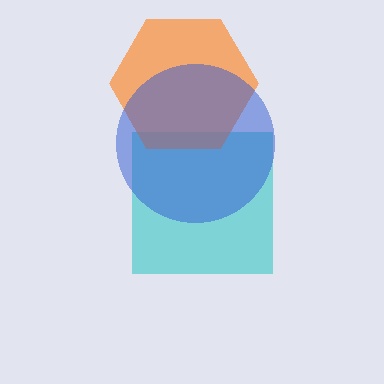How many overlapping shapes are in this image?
There are 3 overlapping shapes in the image.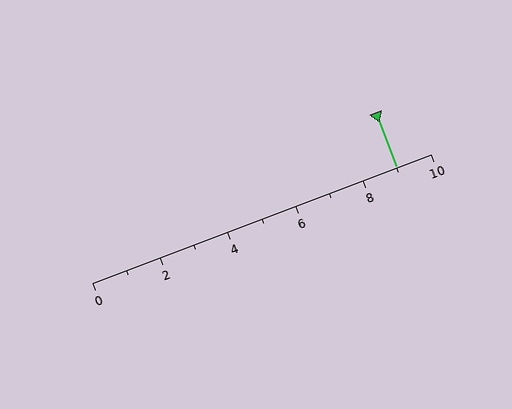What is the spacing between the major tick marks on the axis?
The major ticks are spaced 2 apart.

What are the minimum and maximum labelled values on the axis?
The axis runs from 0 to 10.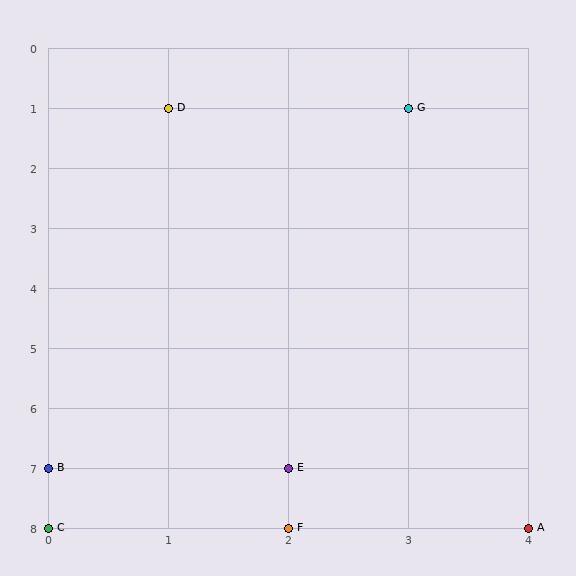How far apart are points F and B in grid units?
Points F and B are 2 columns and 1 row apart (about 2.2 grid units diagonally).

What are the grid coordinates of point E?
Point E is at grid coordinates (2, 7).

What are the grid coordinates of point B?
Point B is at grid coordinates (0, 7).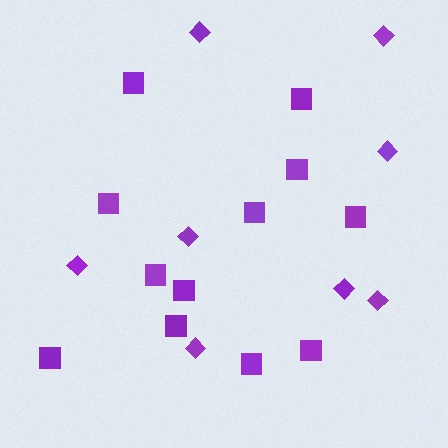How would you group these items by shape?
There are 2 groups: one group of squares (12) and one group of diamonds (8).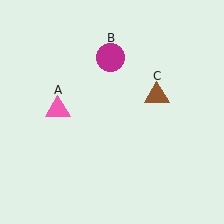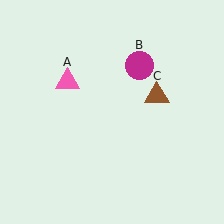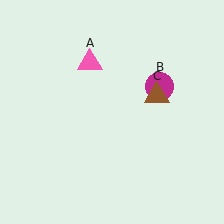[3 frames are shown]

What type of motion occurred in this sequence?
The pink triangle (object A), magenta circle (object B) rotated clockwise around the center of the scene.